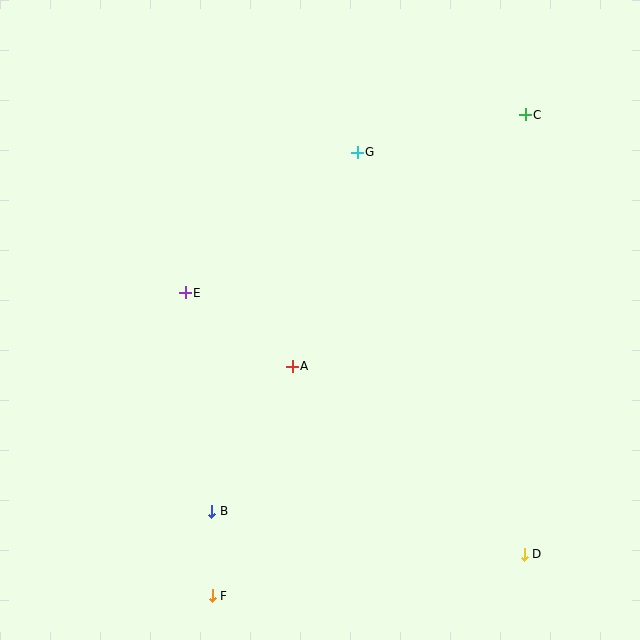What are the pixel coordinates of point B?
Point B is at (212, 511).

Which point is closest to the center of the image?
Point A at (292, 366) is closest to the center.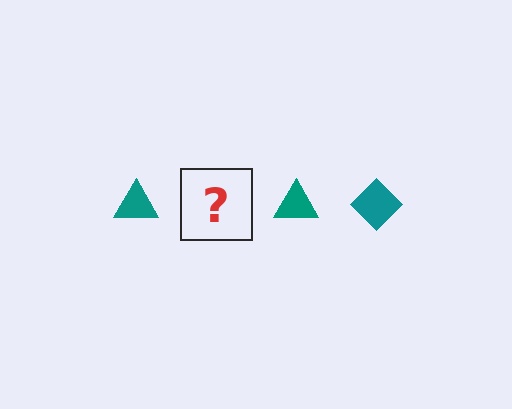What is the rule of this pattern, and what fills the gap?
The rule is that the pattern cycles through triangle, diamond shapes in teal. The gap should be filled with a teal diamond.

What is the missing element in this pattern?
The missing element is a teal diamond.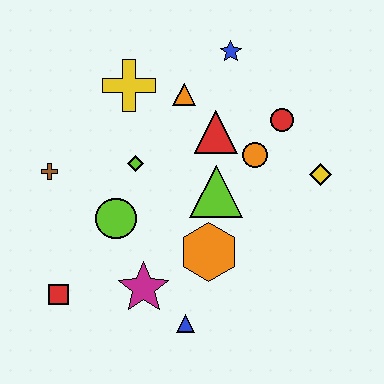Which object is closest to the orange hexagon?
The lime triangle is closest to the orange hexagon.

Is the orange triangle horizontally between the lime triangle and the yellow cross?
Yes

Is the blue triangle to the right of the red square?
Yes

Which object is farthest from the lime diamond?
The yellow diamond is farthest from the lime diamond.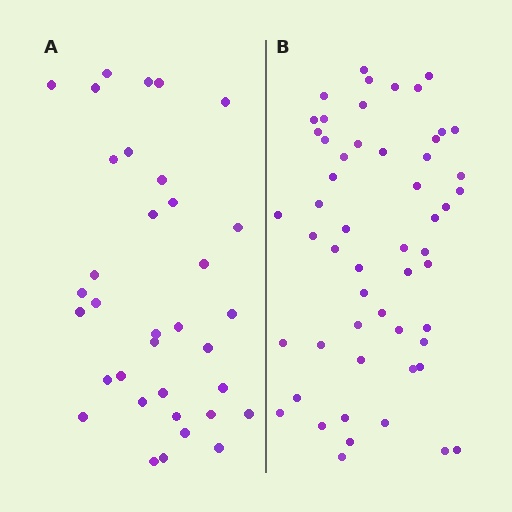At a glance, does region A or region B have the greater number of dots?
Region B (the right region) has more dots.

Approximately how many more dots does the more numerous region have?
Region B has approximately 20 more dots than region A.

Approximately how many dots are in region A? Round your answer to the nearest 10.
About 40 dots. (The exact count is 35, which rounds to 40.)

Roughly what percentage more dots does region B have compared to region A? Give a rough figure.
About 55% more.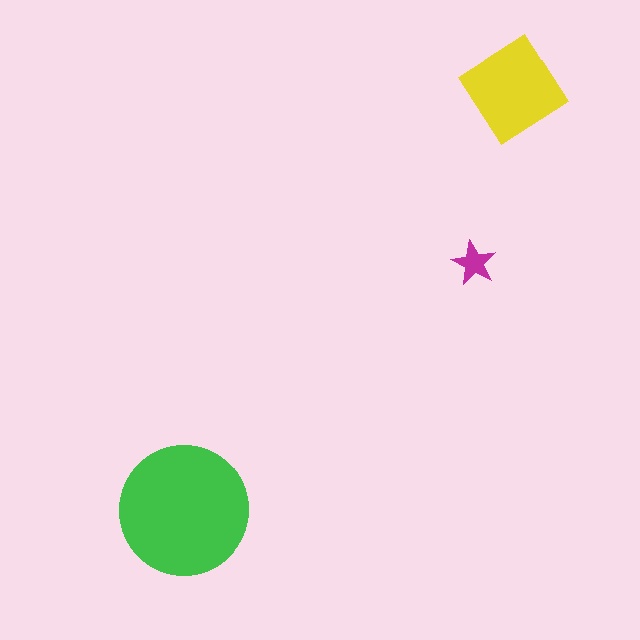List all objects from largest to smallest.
The green circle, the yellow diamond, the magenta star.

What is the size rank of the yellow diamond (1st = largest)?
2nd.